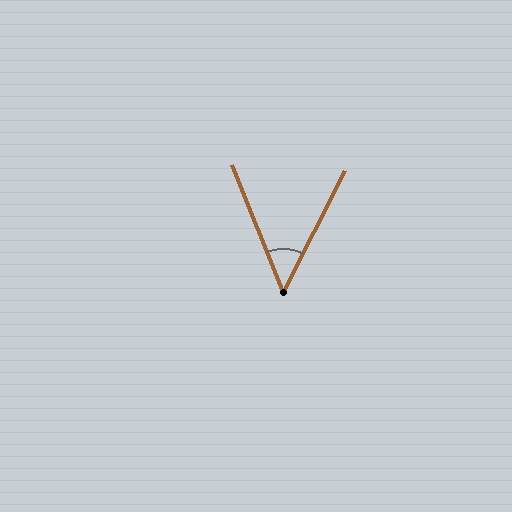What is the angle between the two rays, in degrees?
Approximately 49 degrees.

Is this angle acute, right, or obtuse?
It is acute.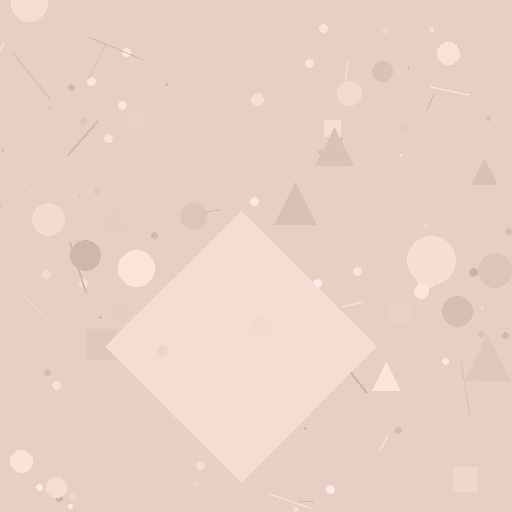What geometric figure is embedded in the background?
A diamond is embedded in the background.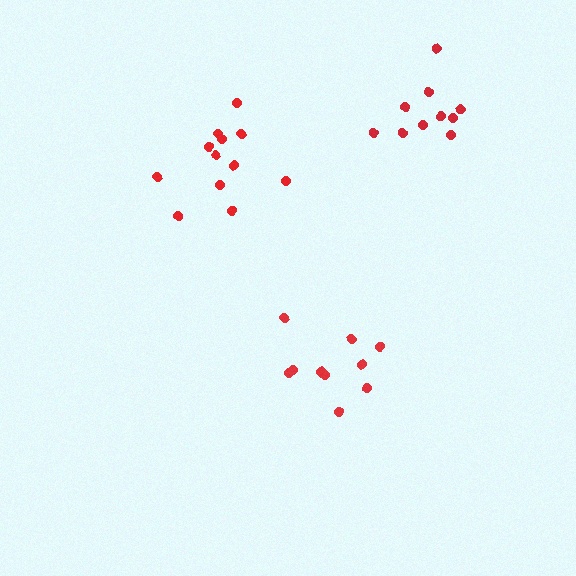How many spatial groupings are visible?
There are 3 spatial groupings.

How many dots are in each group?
Group 1: 10 dots, Group 2: 12 dots, Group 3: 10 dots (32 total).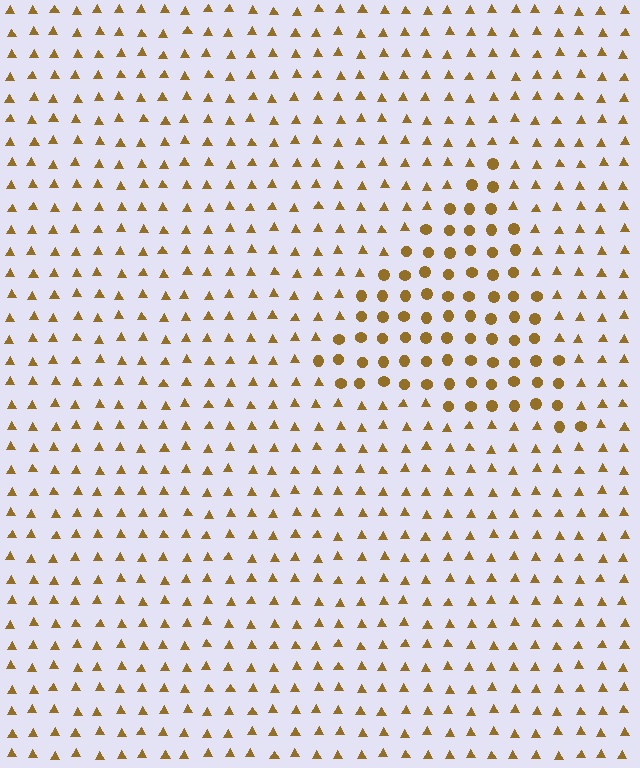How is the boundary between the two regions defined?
The boundary is defined by a change in element shape: circles inside vs. triangles outside. All elements share the same color and spacing.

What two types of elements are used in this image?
The image uses circles inside the triangle region and triangles outside it.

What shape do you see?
I see a triangle.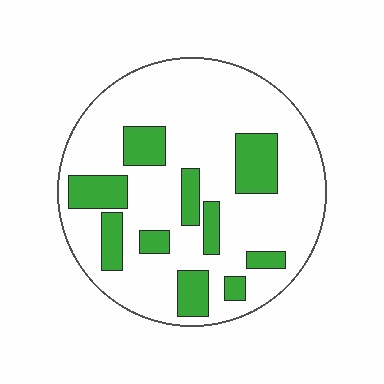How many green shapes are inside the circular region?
10.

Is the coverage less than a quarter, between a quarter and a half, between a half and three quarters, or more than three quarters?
Less than a quarter.